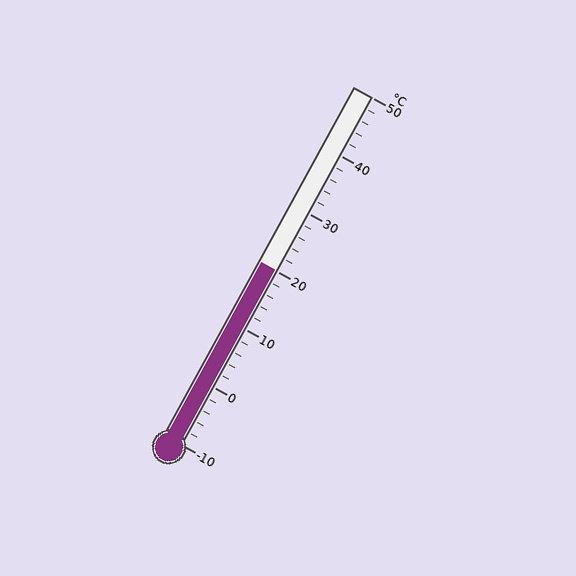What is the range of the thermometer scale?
The thermometer scale ranges from -10°C to 50°C.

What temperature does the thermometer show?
The thermometer shows approximately 20°C.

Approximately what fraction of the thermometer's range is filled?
The thermometer is filled to approximately 50% of its range.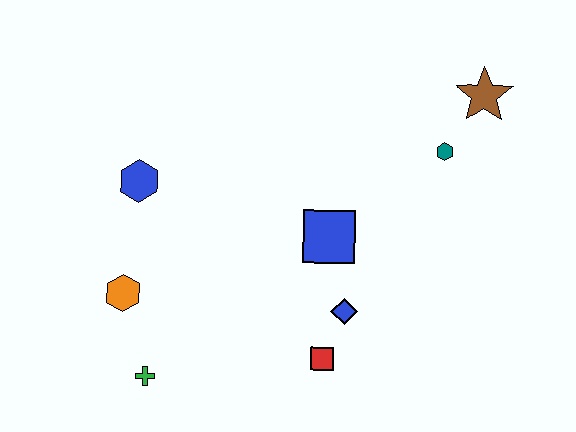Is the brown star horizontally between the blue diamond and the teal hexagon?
No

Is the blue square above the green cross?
Yes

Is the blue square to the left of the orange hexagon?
No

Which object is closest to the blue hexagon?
The orange hexagon is closest to the blue hexagon.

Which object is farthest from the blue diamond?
The brown star is farthest from the blue diamond.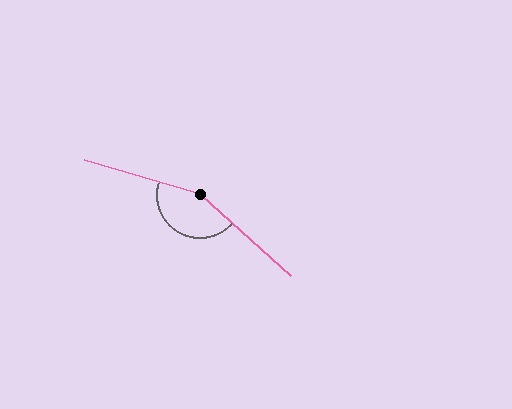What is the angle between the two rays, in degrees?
Approximately 155 degrees.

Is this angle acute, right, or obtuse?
It is obtuse.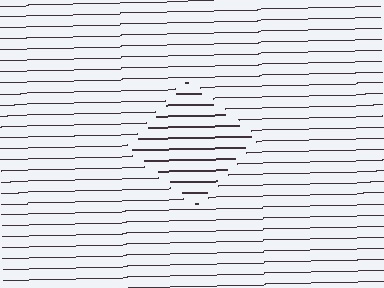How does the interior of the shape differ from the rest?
The interior of the shape contains the same grating, shifted by half a period — the contour is defined by the phase discontinuity where line-ends from the inner and outer gratings abut.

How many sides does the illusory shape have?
4 sides — the line-ends trace a square.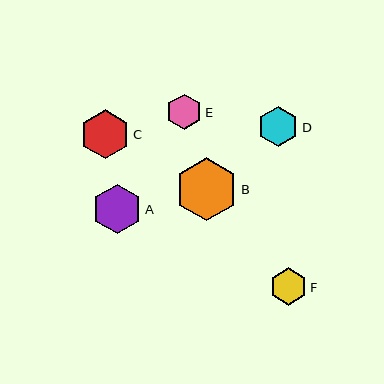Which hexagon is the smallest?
Hexagon E is the smallest with a size of approximately 35 pixels.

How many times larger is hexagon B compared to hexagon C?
Hexagon B is approximately 1.3 times the size of hexagon C.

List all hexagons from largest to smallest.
From largest to smallest: B, A, C, D, F, E.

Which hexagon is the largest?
Hexagon B is the largest with a size of approximately 63 pixels.